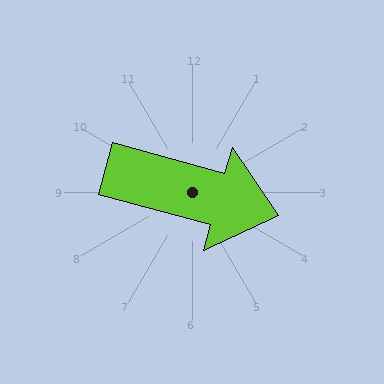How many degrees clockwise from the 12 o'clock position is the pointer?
Approximately 105 degrees.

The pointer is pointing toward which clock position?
Roughly 4 o'clock.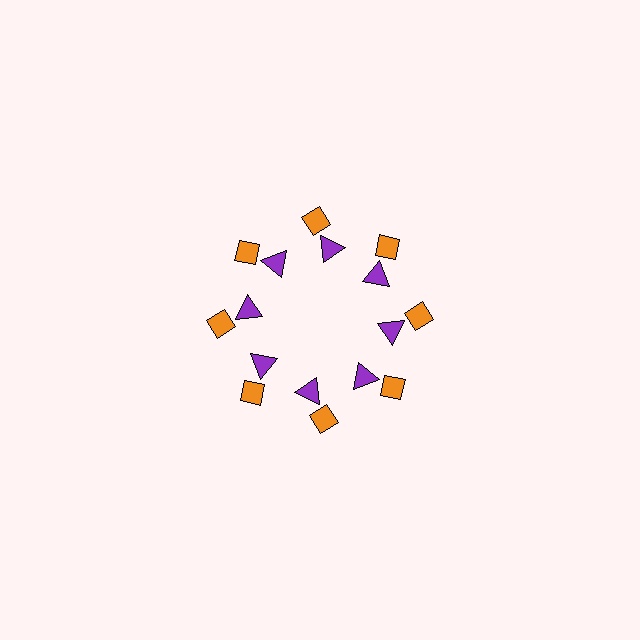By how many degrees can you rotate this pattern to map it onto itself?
The pattern maps onto itself every 45 degrees of rotation.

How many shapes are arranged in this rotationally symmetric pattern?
There are 16 shapes, arranged in 8 groups of 2.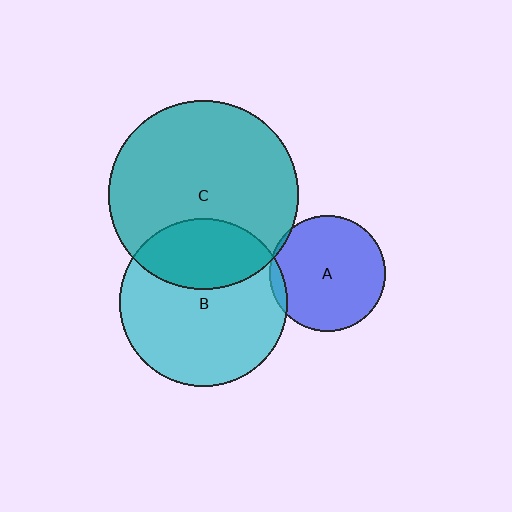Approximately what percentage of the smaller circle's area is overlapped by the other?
Approximately 5%.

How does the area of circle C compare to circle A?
Approximately 2.7 times.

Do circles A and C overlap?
Yes.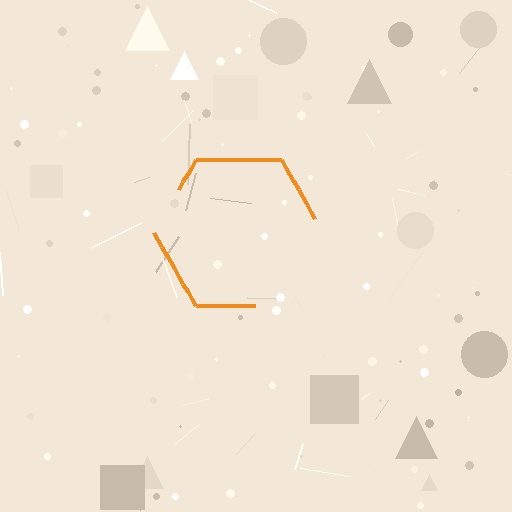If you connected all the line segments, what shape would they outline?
They would outline a hexagon.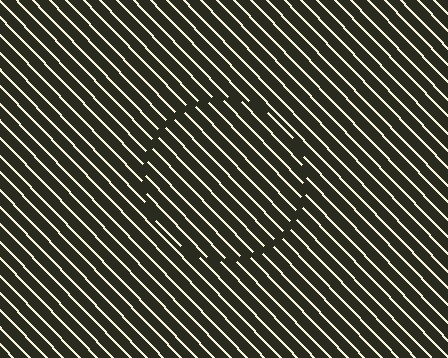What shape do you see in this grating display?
An illusory circle. The interior of the shape contains the same grating, shifted by half a period — the contour is defined by the phase discontinuity where line-ends from the inner and outer gratings abut.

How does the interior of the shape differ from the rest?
The interior of the shape contains the same grating, shifted by half a period — the contour is defined by the phase discontinuity where line-ends from the inner and outer gratings abut.